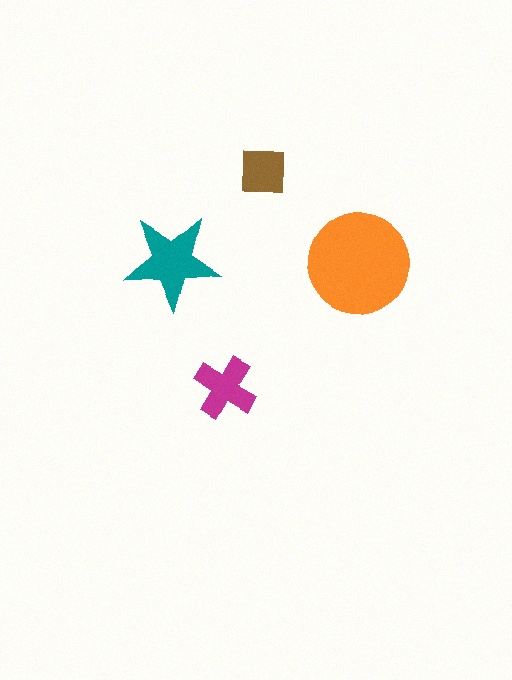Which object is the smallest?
The brown square.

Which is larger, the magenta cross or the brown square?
The magenta cross.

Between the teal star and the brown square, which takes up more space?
The teal star.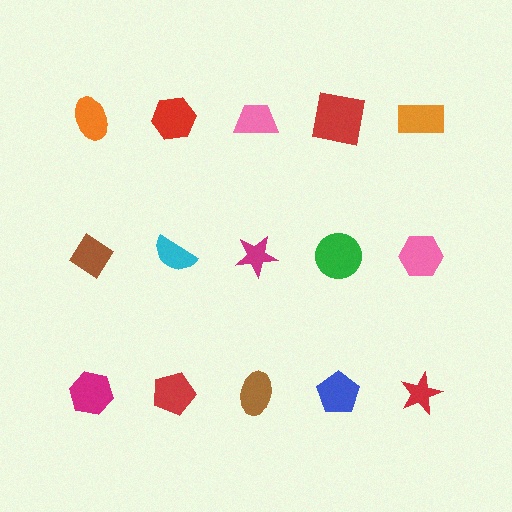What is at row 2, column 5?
A pink hexagon.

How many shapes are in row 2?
5 shapes.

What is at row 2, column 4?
A green circle.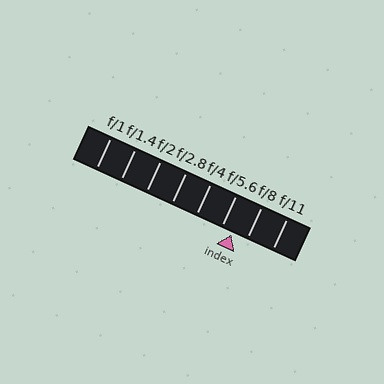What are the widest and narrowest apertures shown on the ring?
The widest aperture shown is f/1 and the narrowest is f/11.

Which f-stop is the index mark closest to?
The index mark is closest to f/5.6.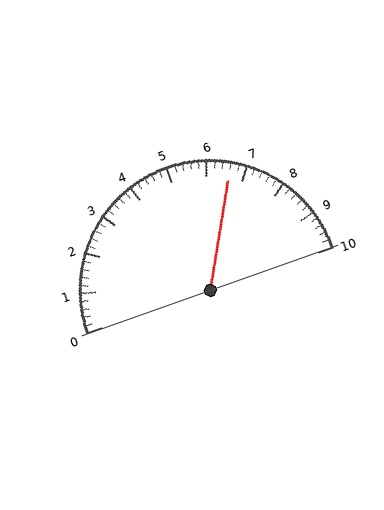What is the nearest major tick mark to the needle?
The nearest major tick mark is 7.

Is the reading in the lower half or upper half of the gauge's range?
The reading is in the upper half of the range (0 to 10).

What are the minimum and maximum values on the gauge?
The gauge ranges from 0 to 10.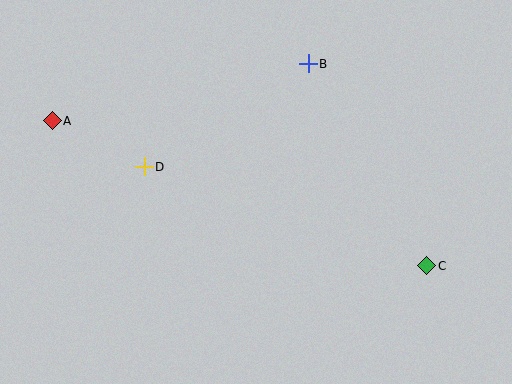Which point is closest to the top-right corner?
Point B is closest to the top-right corner.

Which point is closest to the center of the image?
Point D at (144, 167) is closest to the center.